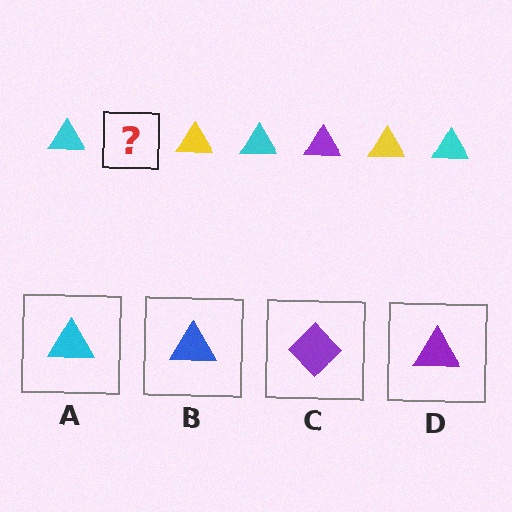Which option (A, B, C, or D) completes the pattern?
D.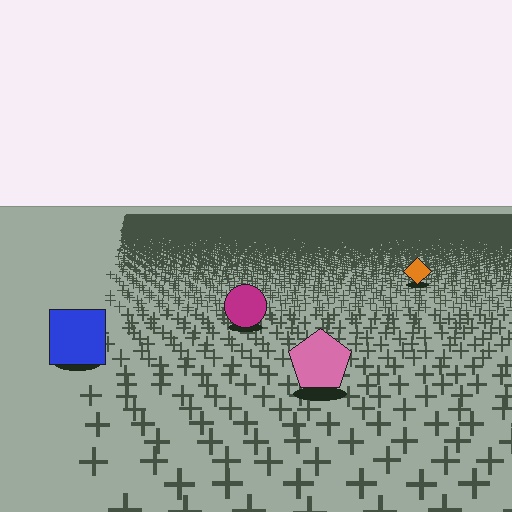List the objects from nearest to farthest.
From nearest to farthest: the pink pentagon, the blue square, the magenta circle, the orange diamond.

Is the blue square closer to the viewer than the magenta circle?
Yes. The blue square is closer — you can tell from the texture gradient: the ground texture is coarser near it.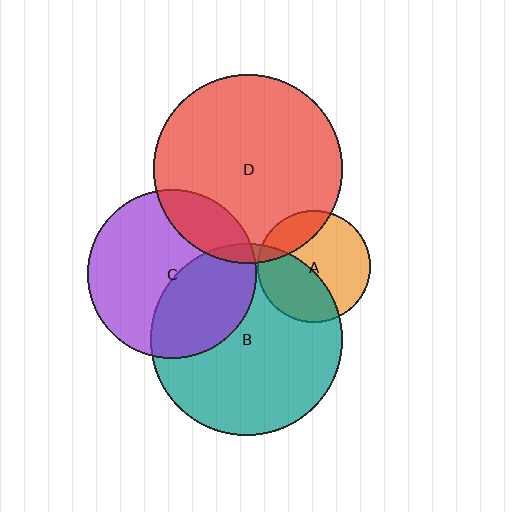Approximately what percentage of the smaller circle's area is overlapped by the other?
Approximately 5%.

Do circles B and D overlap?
Yes.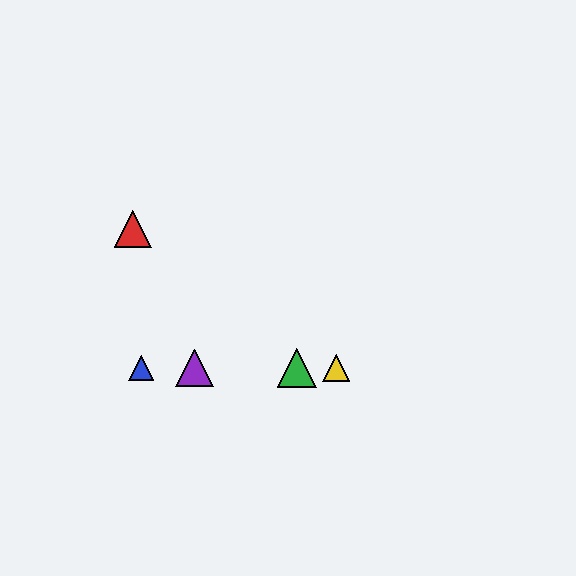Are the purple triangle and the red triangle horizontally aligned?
No, the purple triangle is at y≈368 and the red triangle is at y≈229.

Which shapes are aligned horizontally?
The blue triangle, the green triangle, the yellow triangle, the purple triangle are aligned horizontally.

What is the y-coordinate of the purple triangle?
The purple triangle is at y≈368.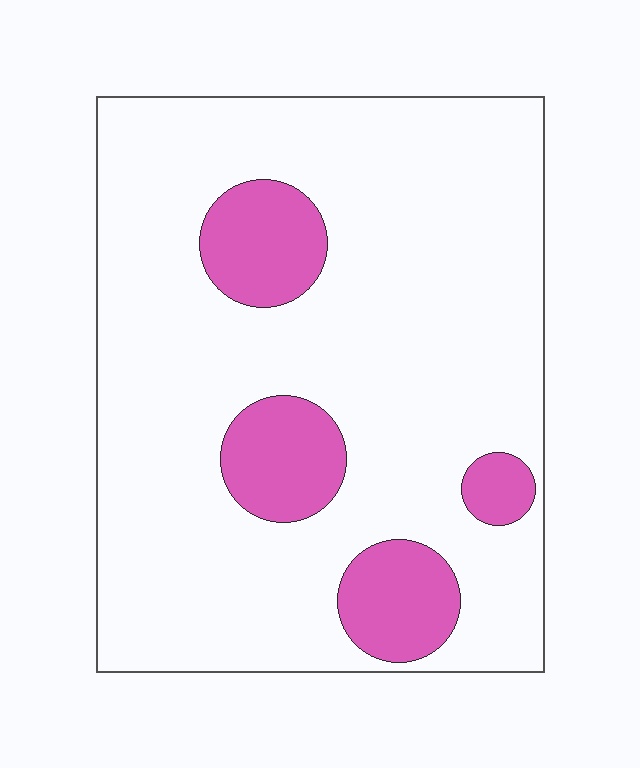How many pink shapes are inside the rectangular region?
4.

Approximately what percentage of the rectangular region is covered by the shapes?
Approximately 15%.